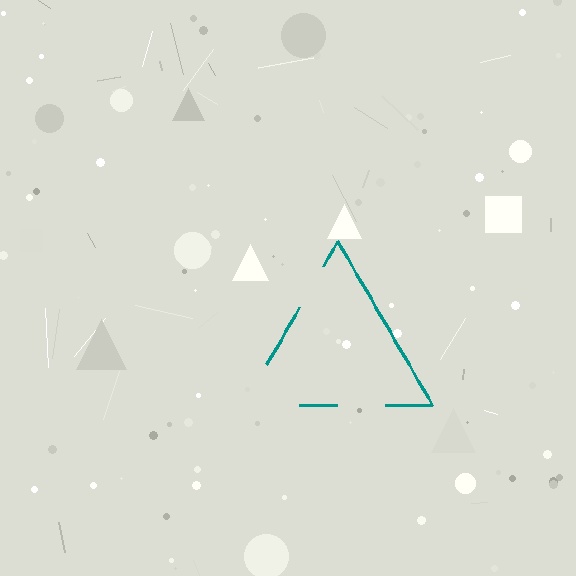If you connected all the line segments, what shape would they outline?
They would outline a triangle.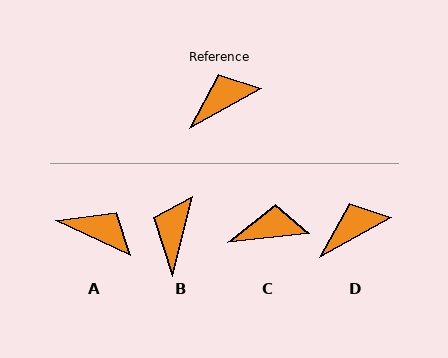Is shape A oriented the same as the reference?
No, it is off by about 54 degrees.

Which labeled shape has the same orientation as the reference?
D.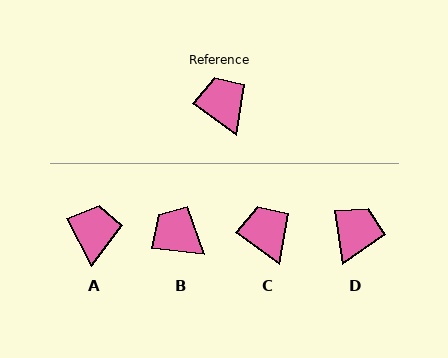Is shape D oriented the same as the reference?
No, it is off by about 46 degrees.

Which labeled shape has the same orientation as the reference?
C.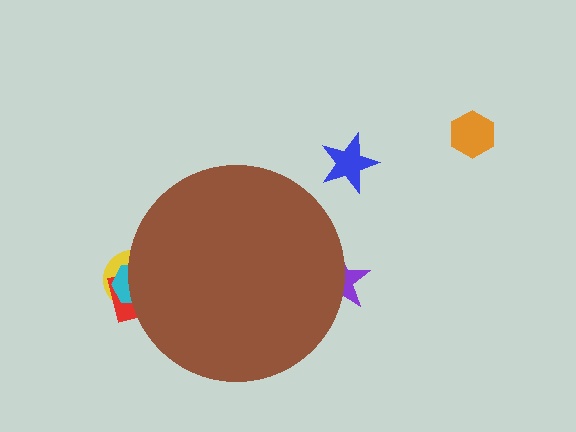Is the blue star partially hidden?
No, the blue star is fully visible.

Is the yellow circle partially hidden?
Yes, the yellow circle is partially hidden behind the brown circle.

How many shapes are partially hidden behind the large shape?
4 shapes are partially hidden.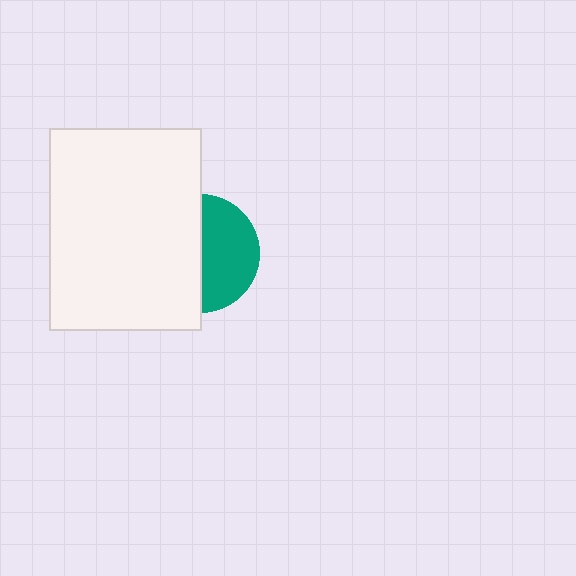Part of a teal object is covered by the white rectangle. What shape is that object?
It is a circle.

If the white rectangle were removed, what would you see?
You would see the complete teal circle.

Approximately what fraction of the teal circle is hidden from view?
Roughly 52% of the teal circle is hidden behind the white rectangle.